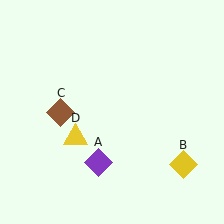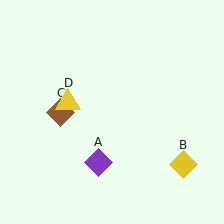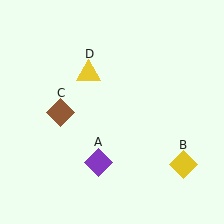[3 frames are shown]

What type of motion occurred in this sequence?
The yellow triangle (object D) rotated clockwise around the center of the scene.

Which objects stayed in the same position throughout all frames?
Purple diamond (object A) and yellow diamond (object B) and brown diamond (object C) remained stationary.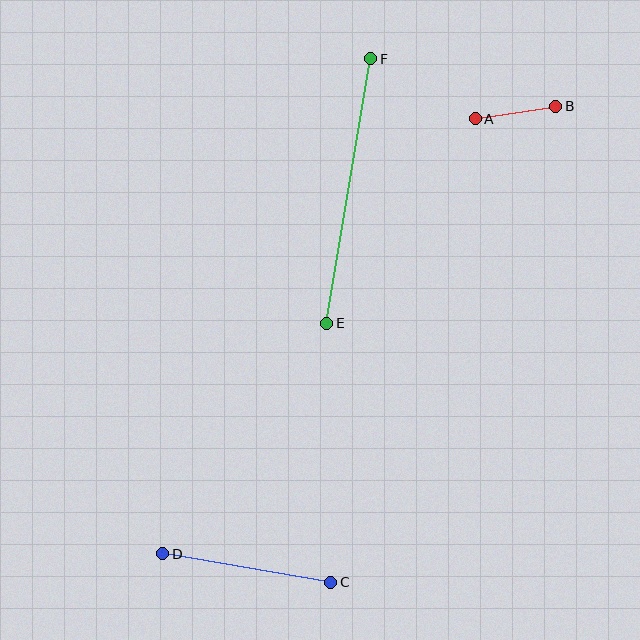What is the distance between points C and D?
The distance is approximately 171 pixels.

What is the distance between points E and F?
The distance is approximately 268 pixels.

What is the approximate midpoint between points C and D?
The midpoint is at approximately (247, 568) pixels.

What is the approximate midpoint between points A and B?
The midpoint is at approximately (515, 113) pixels.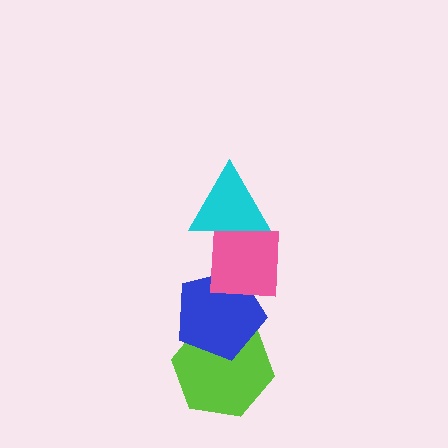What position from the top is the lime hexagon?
The lime hexagon is 4th from the top.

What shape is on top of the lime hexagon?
The blue pentagon is on top of the lime hexagon.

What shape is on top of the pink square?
The cyan triangle is on top of the pink square.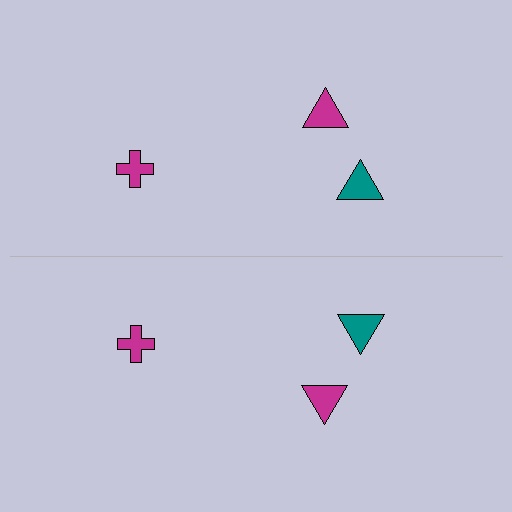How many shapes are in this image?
There are 6 shapes in this image.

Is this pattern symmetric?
Yes, this pattern has bilateral (reflection) symmetry.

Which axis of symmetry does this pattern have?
The pattern has a horizontal axis of symmetry running through the center of the image.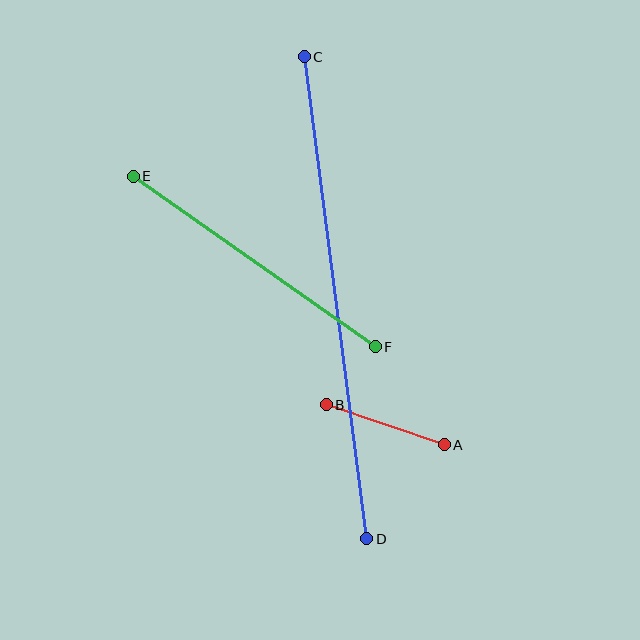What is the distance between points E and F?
The distance is approximately 296 pixels.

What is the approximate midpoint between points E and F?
The midpoint is at approximately (254, 261) pixels.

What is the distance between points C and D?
The distance is approximately 486 pixels.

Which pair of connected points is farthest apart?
Points C and D are farthest apart.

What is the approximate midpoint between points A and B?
The midpoint is at approximately (385, 425) pixels.